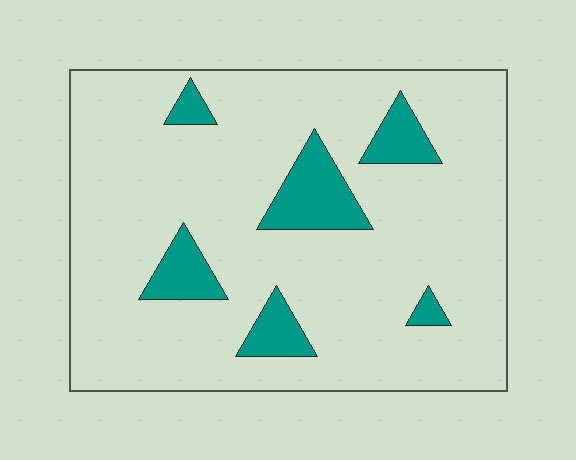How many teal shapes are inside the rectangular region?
6.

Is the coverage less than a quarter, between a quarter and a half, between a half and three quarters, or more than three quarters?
Less than a quarter.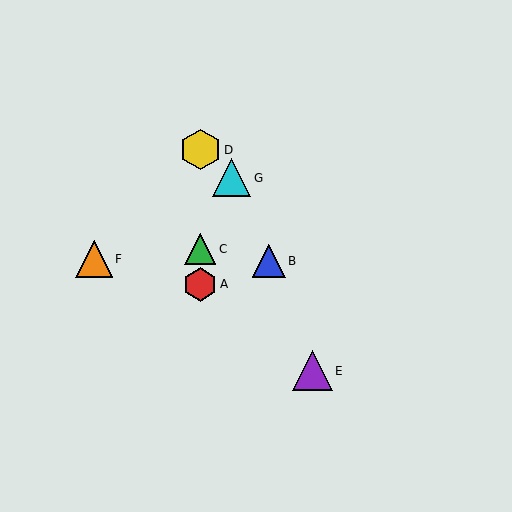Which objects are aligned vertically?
Objects A, C, D are aligned vertically.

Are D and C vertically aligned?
Yes, both are at x≈200.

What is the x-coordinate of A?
Object A is at x≈200.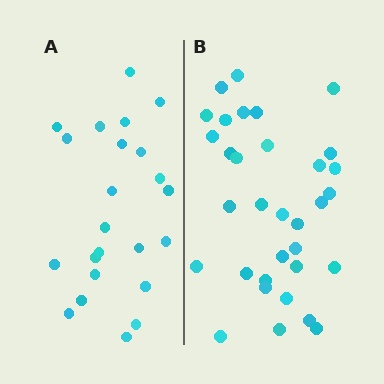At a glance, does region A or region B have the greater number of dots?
Region B (the right region) has more dots.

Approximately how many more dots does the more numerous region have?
Region B has roughly 10 or so more dots than region A.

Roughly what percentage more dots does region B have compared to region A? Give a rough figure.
About 45% more.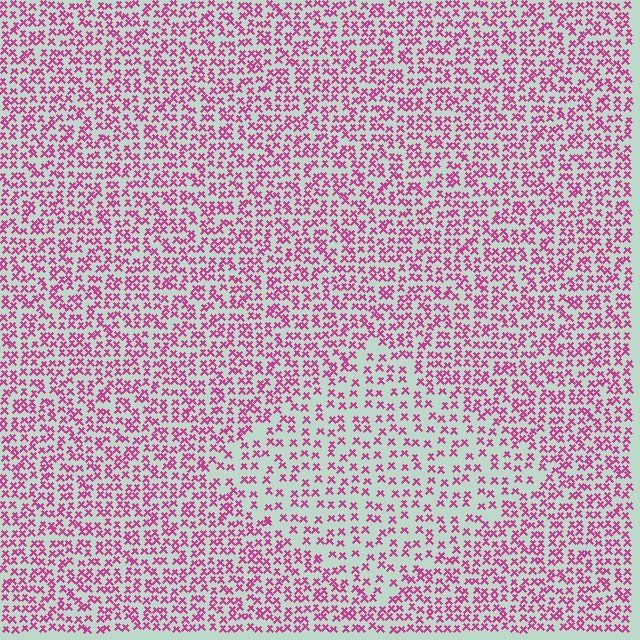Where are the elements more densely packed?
The elements are more densely packed outside the diamond boundary.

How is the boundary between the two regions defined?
The boundary is defined by a change in element density (approximately 1.7x ratio). All elements are the same color, size, and shape.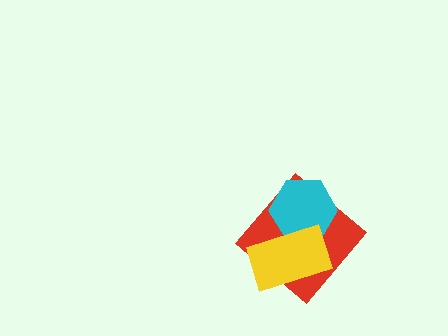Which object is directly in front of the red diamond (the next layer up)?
The cyan hexagon is directly in front of the red diamond.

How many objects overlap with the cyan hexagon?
2 objects overlap with the cyan hexagon.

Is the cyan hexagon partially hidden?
Yes, it is partially covered by another shape.